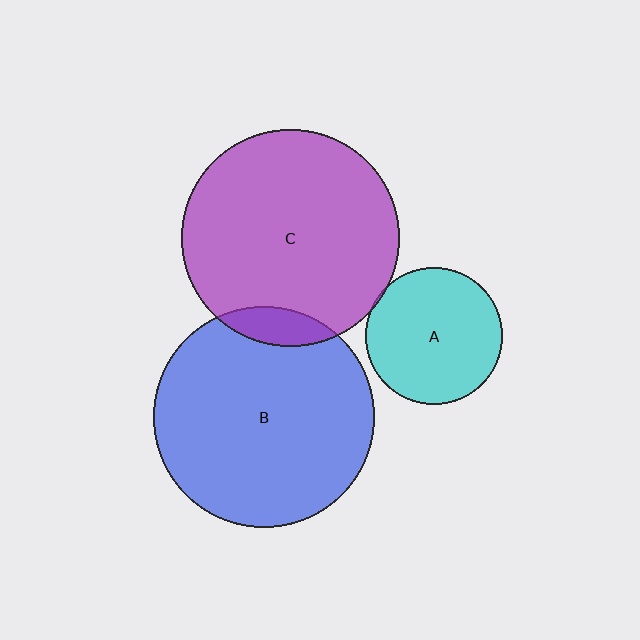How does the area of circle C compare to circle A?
Approximately 2.5 times.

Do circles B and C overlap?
Yes.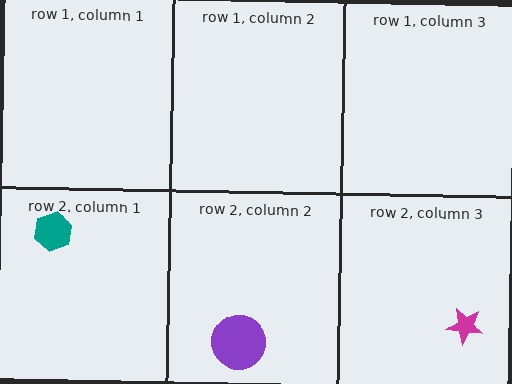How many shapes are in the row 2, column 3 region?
1.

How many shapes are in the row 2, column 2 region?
1.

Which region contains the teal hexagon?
The row 2, column 1 region.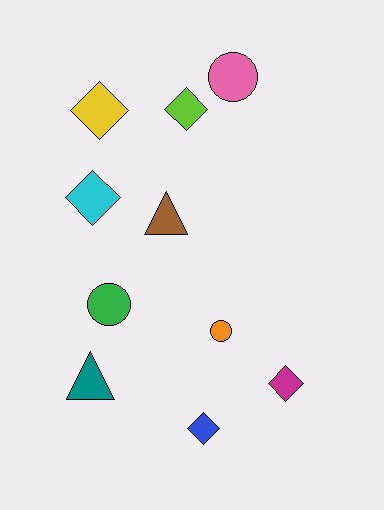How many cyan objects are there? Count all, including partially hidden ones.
There is 1 cyan object.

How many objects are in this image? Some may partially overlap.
There are 10 objects.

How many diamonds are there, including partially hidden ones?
There are 5 diamonds.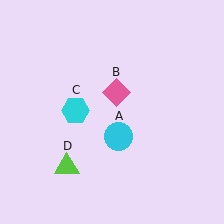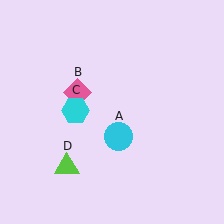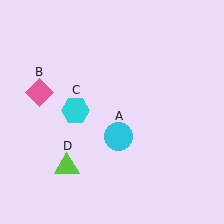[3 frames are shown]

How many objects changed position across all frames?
1 object changed position: pink diamond (object B).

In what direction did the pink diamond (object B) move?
The pink diamond (object B) moved left.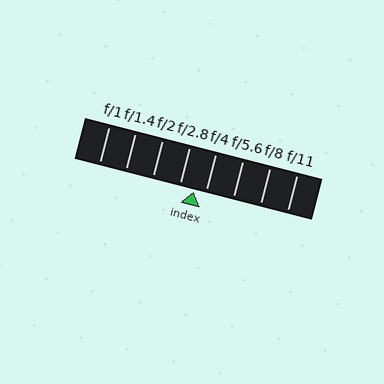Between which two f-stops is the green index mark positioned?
The index mark is between f/2.8 and f/4.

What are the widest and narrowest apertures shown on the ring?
The widest aperture shown is f/1 and the narrowest is f/11.